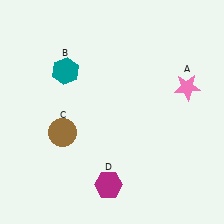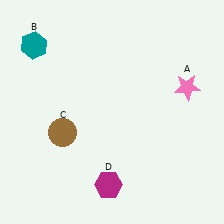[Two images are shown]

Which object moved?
The teal hexagon (B) moved left.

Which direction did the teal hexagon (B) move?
The teal hexagon (B) moved left.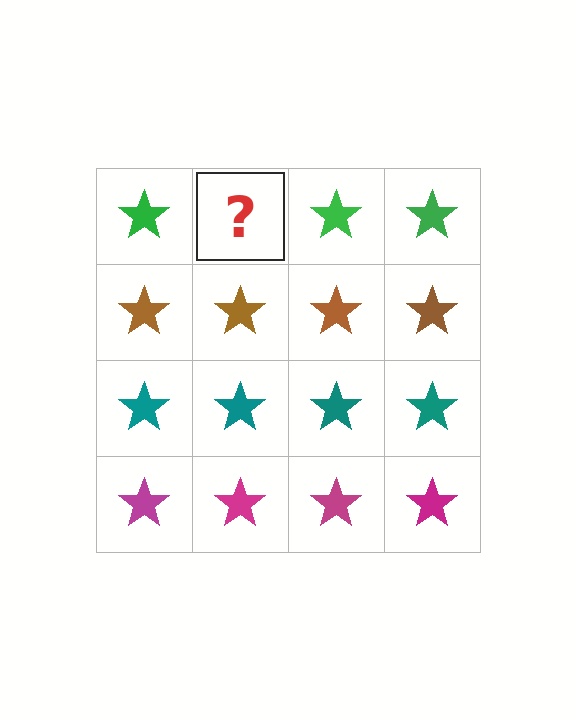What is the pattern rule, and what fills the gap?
The rule is that each row has a consistent color. The gap should be filled with a green star.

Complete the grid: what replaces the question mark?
The question mark should be replaced with a green star.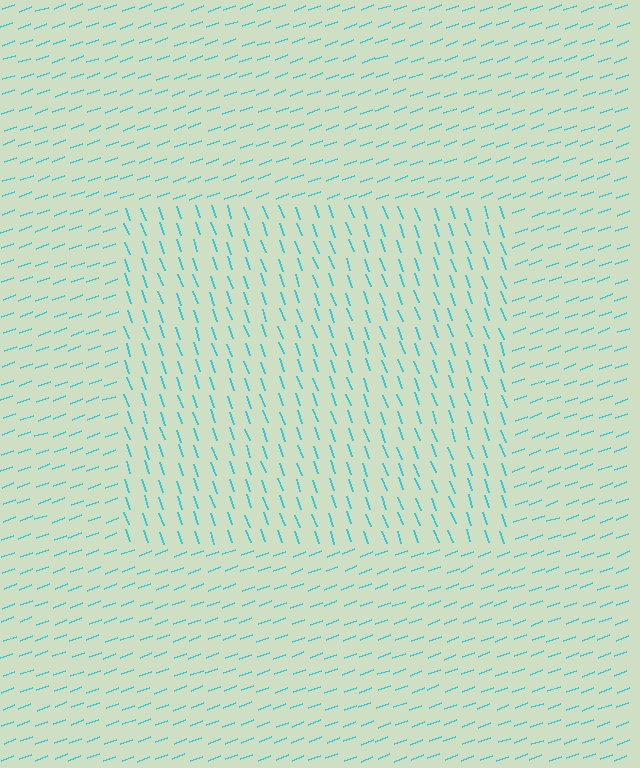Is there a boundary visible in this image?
Yes, there is a texture boundary formed by a change in line orientation.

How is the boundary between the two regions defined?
The boundary is defined purely by a change in line orientation (approximately 89 degrees difference). All lines are the same color and thickness.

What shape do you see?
I see a rectangle.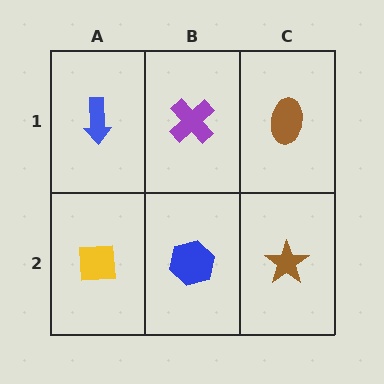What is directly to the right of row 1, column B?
A brown ellipse.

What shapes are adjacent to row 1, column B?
A blue hexagon (row 2, column B), a blue arrow (row 1, column A), a brown ellipse (row 1, column C).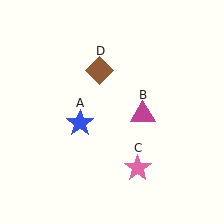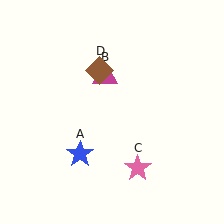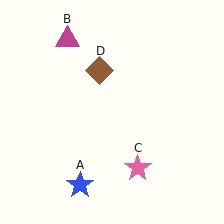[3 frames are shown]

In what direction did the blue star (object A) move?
The blue star (object A) moved down.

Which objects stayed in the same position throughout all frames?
Pink star (object C) and brown diamond (object D) remained stationary.